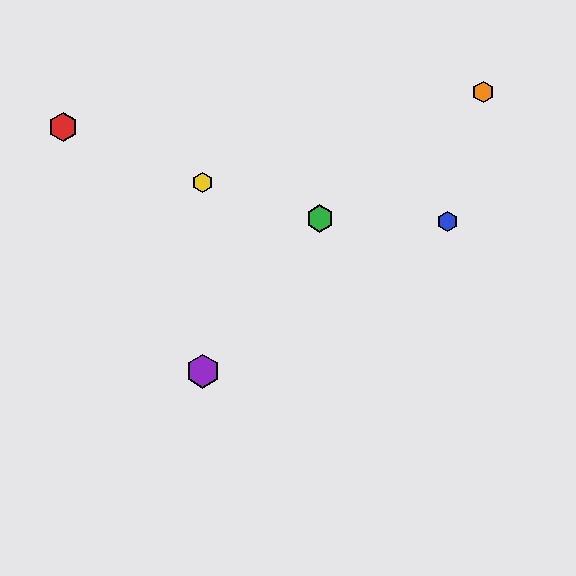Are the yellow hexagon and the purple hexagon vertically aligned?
Yes, both are at x≈203.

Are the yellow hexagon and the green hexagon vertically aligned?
No, the yellow hexagon is at x≈203 and the green hexagon is at x≈320.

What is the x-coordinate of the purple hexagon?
The purple hexagon is at x≈203.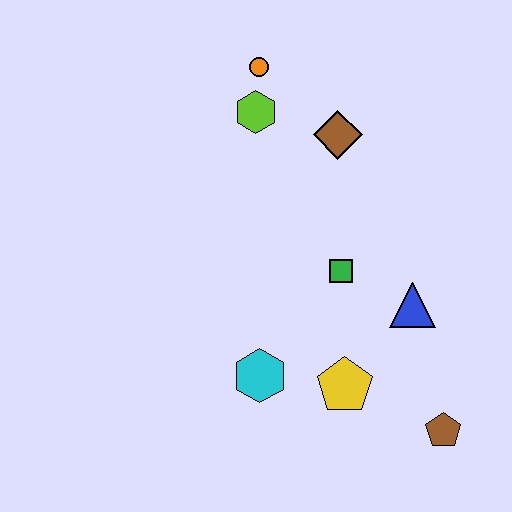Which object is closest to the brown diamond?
The lime hexagon is closest to the brown diamond.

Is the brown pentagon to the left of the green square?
No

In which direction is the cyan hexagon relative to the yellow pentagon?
The cyan hexagon is to the left of the yellow pentagon.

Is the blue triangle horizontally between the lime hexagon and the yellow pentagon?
No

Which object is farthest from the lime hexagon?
The brown pentagon is farthest from the lime hexagon.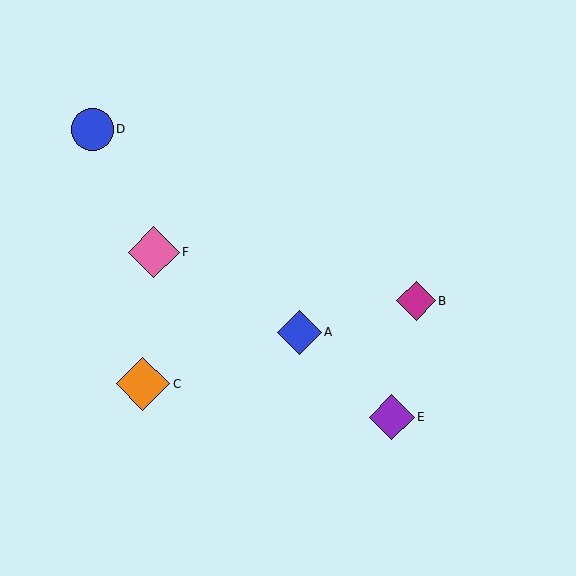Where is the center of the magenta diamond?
The center of the magenta diamond is at (416, 301).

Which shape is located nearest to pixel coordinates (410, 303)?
The magenta diamond (labeled B) at (416, 301) is nearest to that location.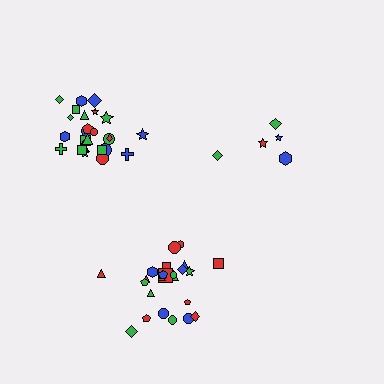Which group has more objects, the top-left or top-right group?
The top-left group.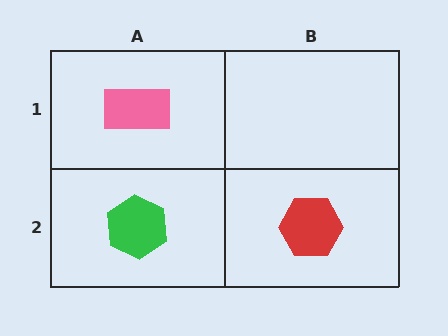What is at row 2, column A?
A green hexagon.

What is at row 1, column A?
A pink rectangle.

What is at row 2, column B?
A red hexagon.